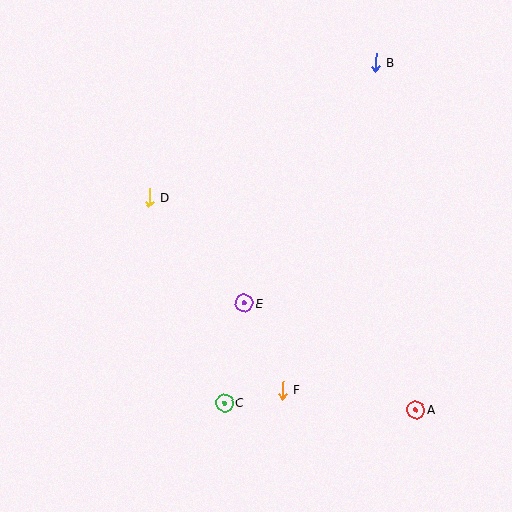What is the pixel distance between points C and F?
The distance between C and F is 59 pixels.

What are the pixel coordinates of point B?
Point B is at (376, 62).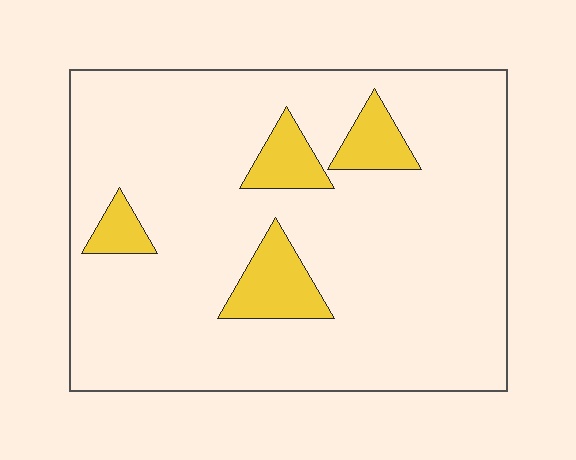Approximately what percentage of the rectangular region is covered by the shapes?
Approximately 10%.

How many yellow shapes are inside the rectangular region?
4.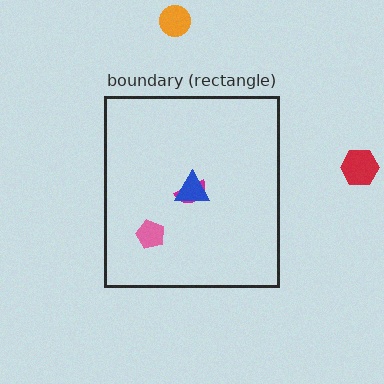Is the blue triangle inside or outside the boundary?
Inside.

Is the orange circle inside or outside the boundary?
Outside.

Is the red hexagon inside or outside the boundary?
Outside.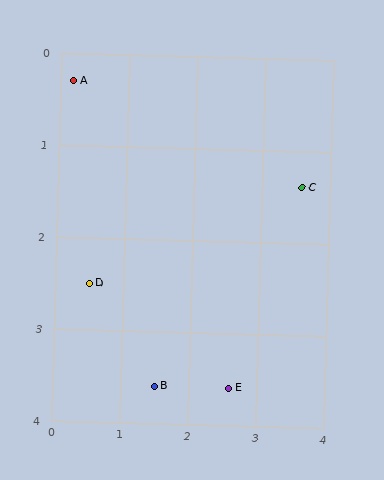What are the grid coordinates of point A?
Point A is at approximately (0.2, 0.3).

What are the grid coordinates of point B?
Point B is at approximately (1.5, 3.6).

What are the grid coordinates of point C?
Point C is at approximately (3.6, 1.4).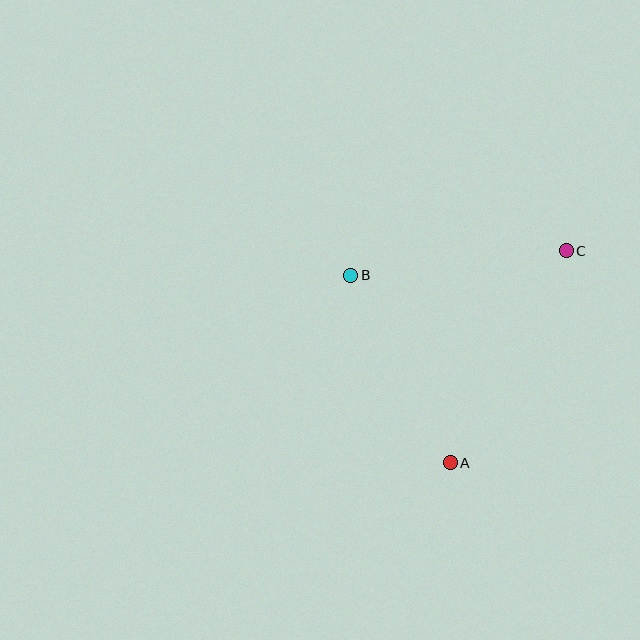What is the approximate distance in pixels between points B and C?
The distance between B and C is approximately 217 pixels.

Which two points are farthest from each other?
Points A and C are farthest from each other.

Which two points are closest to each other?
Points A and B are closest to each other.